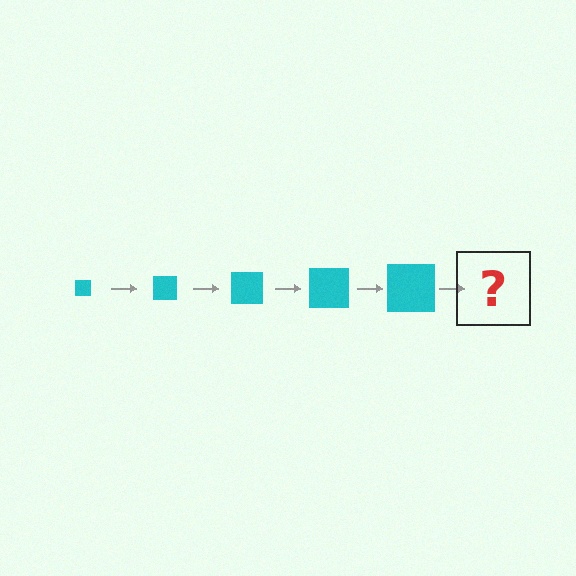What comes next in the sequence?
The next element should be a cyan square, larger than the previous one.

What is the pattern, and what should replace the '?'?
The pattern is that the square gets progressively larger each step. The '?' should be a cyan square, larger than the previous one.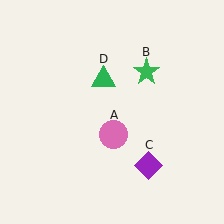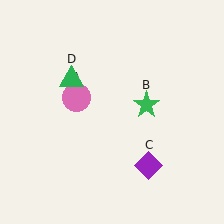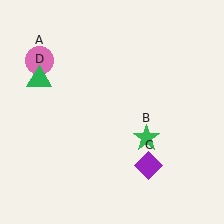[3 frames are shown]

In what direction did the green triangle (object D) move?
The green triangle (object D) moved left.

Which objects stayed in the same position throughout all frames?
Purple diamond (object C) remained stationary.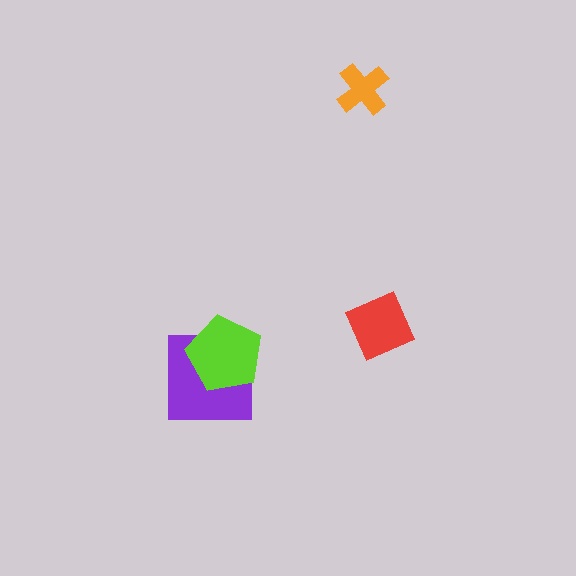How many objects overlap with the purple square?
1 object overlaps with the purple square.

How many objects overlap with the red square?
0 objects overlap with the red square.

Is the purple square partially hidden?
Yes, it is partially covered by another shape.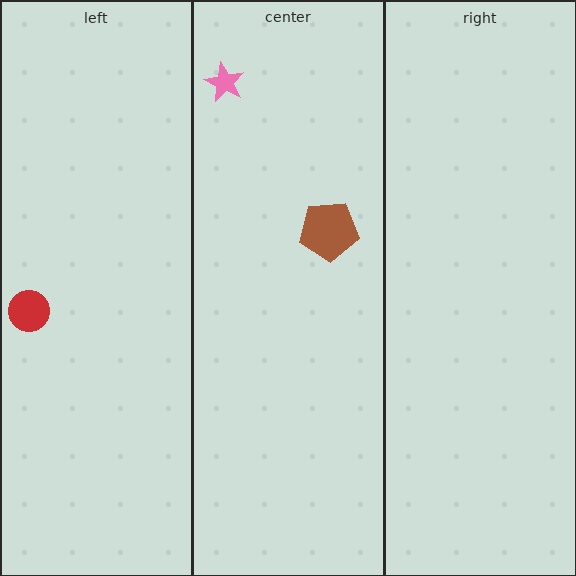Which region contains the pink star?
The center region.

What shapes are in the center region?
The brown pentagon, the pink star.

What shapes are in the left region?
The red circle.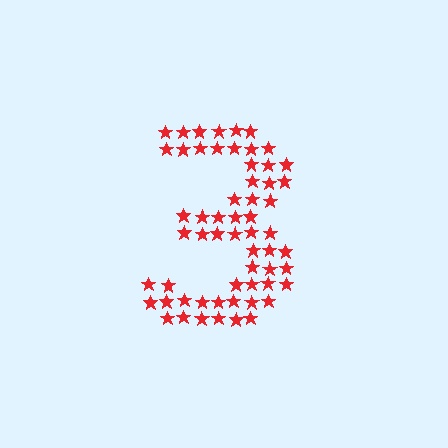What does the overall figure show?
The overall figure shows the digit 3.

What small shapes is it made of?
It is made of small stars.